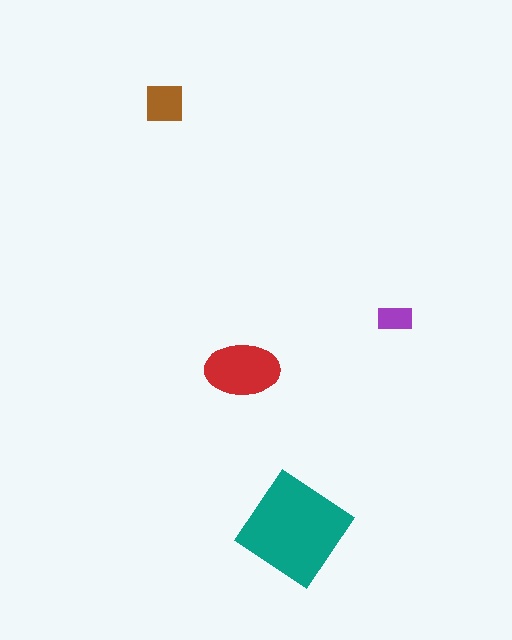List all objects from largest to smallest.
The teal diamond, the red ellipse, the brown square, the purple rectangle.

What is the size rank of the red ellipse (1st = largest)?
2nd.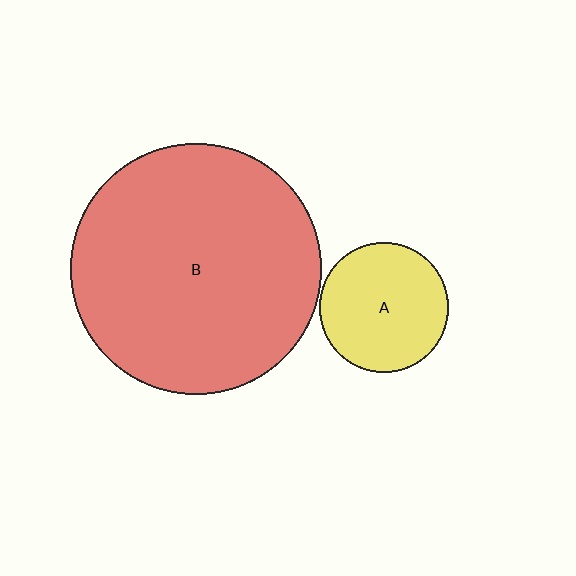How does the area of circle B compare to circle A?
Approximately 3.8 times.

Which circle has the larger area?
Circle B (red).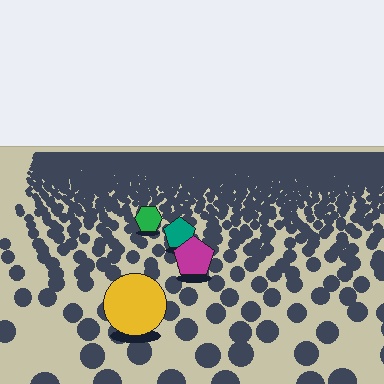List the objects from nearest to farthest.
From nearest to farthest: the yellow circle, the magenta pentagon, the teal pentagon, the green hexagon.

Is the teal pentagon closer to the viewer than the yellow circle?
No. The yellow circle is closer — you can tell from the texture gradient: the ground texture is coarser near it.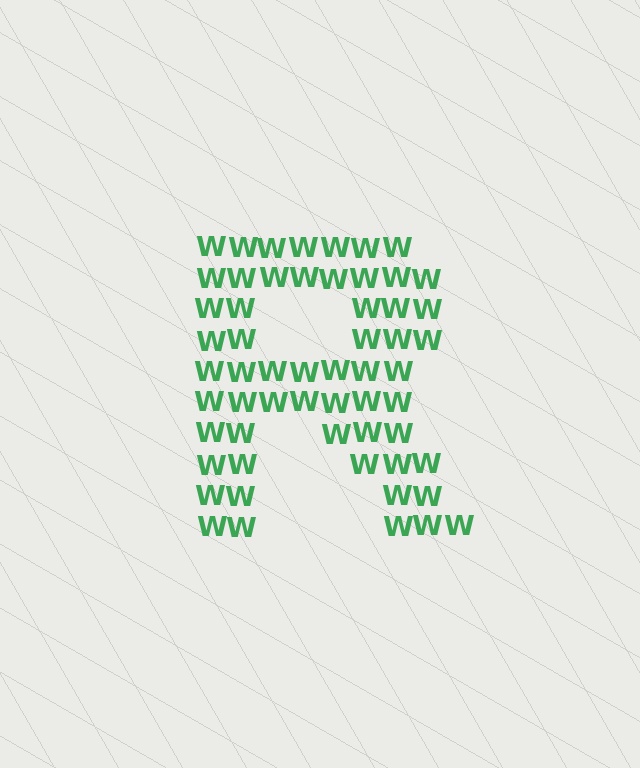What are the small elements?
The small elements are letter W's.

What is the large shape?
The large shape is the letter R.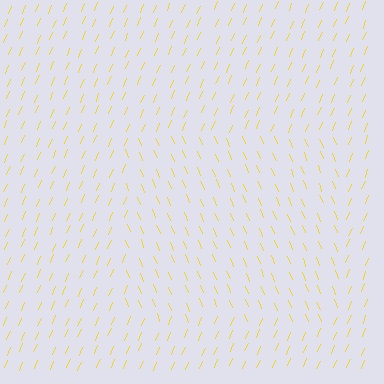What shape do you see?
I see a rectangle.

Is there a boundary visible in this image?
Yes, there is a texture boundary formed by a change in line orientation.